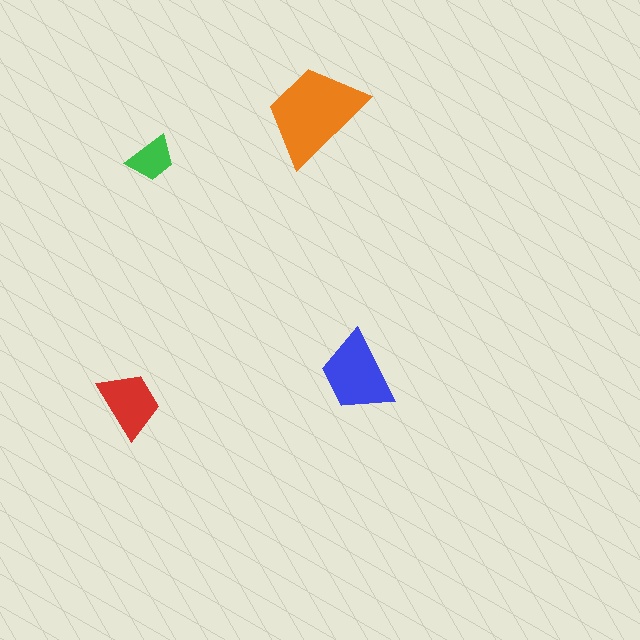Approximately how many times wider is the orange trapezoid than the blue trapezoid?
About 1.5 times wider.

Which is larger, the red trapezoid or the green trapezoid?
The red one.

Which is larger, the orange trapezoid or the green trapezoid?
The orange one.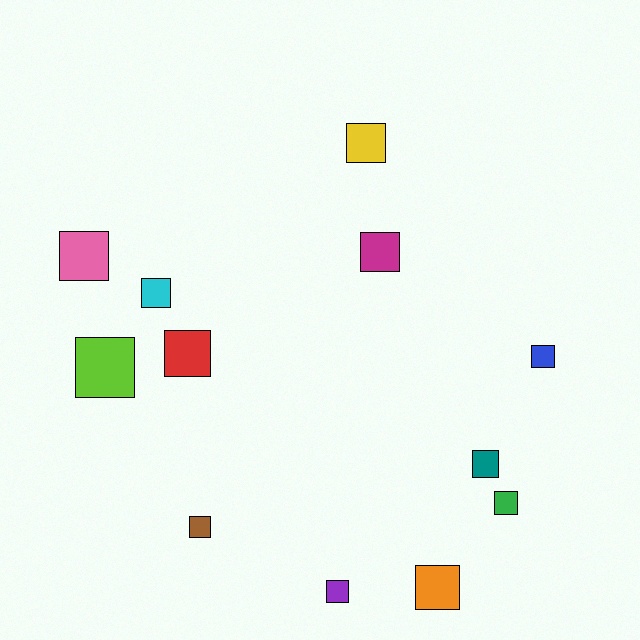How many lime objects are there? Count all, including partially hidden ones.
There is 1 lime object.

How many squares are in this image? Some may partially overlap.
There are 12 squares.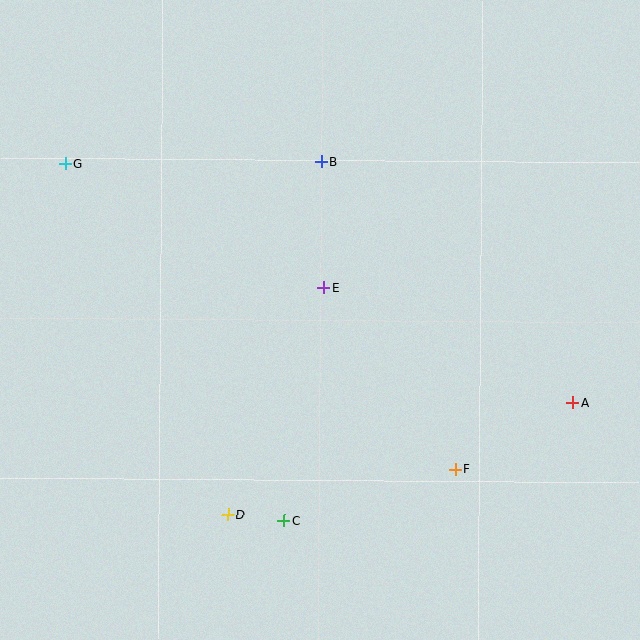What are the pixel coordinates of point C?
Point C is at (284, 521).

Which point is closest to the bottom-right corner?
Point A is closest to the bottom-right corner.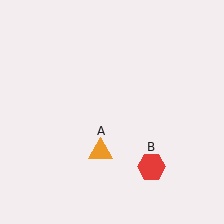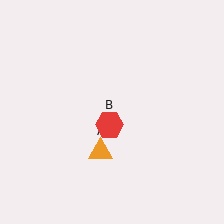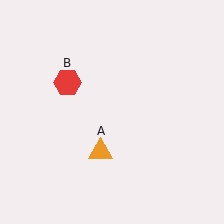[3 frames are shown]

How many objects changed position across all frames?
1 object changed position: red hexagon (object B).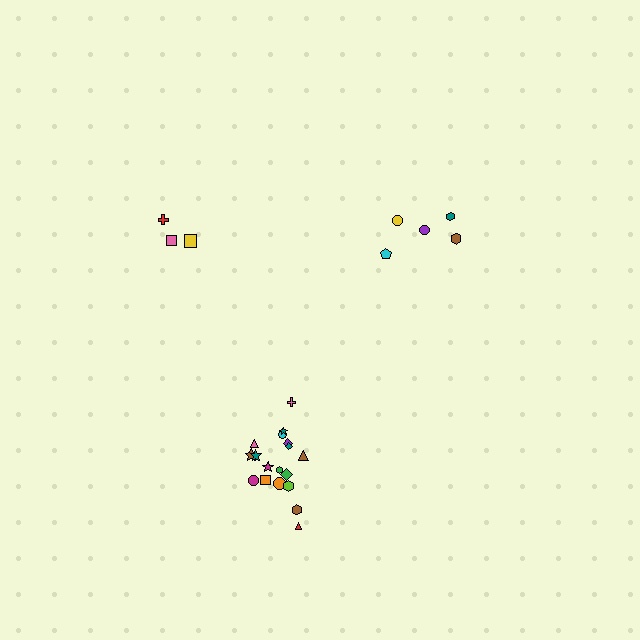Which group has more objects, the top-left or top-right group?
The top-right group.